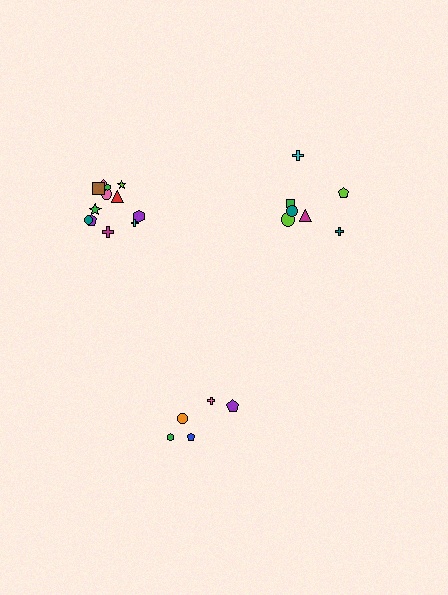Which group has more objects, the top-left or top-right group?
The top-left group.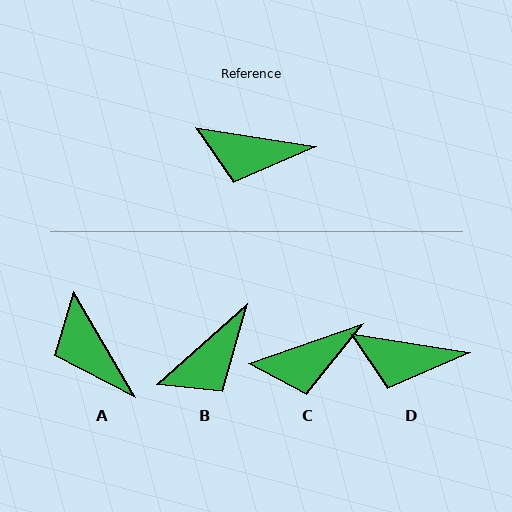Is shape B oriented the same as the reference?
No, it is off by about 50 degrees.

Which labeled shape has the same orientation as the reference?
D.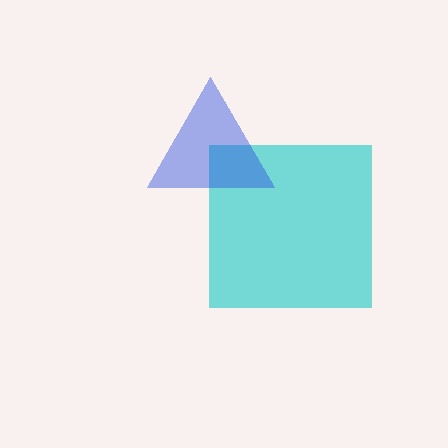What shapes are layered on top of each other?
The layered shapes are: a cyan square, a blue triangle.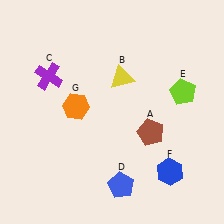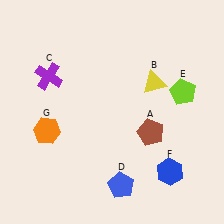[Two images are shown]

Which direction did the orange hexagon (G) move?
The orange hexagon (G) moved left.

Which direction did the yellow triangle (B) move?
The yellow triangle (B) moved right.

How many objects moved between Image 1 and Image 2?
2 objects moved between the two images.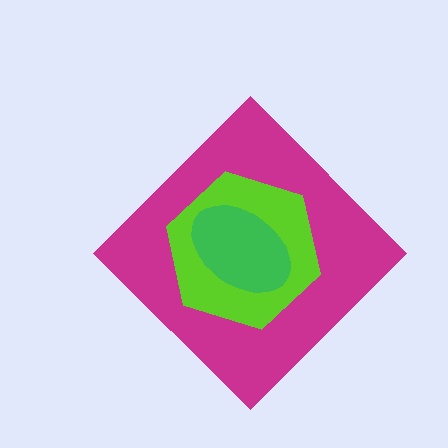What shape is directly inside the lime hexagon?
The green ellipse.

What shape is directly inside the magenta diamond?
The lime hexagon.